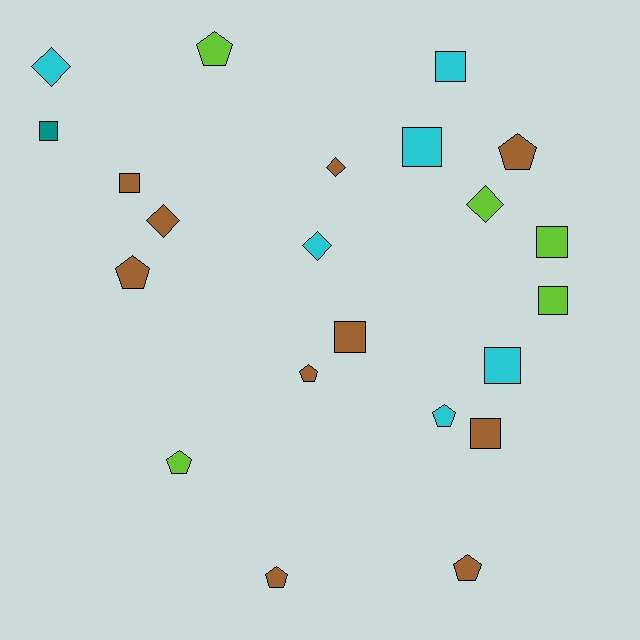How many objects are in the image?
There are 22 objects.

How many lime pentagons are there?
There are 2 lime pentagons.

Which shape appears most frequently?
Square, with 9 objects.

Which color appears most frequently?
Brown, with 10 objects.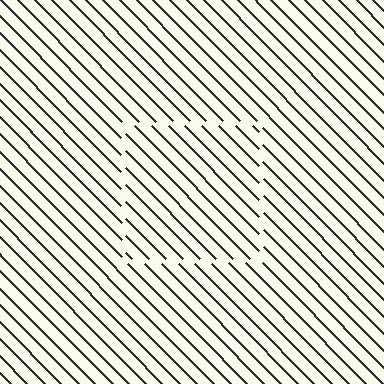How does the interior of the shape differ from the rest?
The interior of the shape contains the same grating, shifted by half a period — the contour is defined by the phase discontinuity where line-ends from the inner and outer gratings abut.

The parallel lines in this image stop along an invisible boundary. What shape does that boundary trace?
An illusory square. The interior of the shape contains the same grating, shifted by half a period — the contour is defined by the phase discontinuity where line-ends from the inner and outer gratings abut.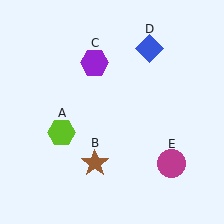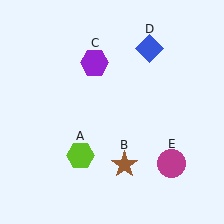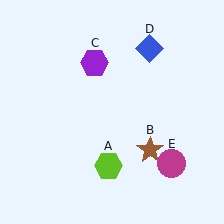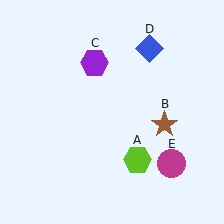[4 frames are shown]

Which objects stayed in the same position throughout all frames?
Purple hexagon (object C) and blue diamond (object D) and magenta circle (object E) remained stationary.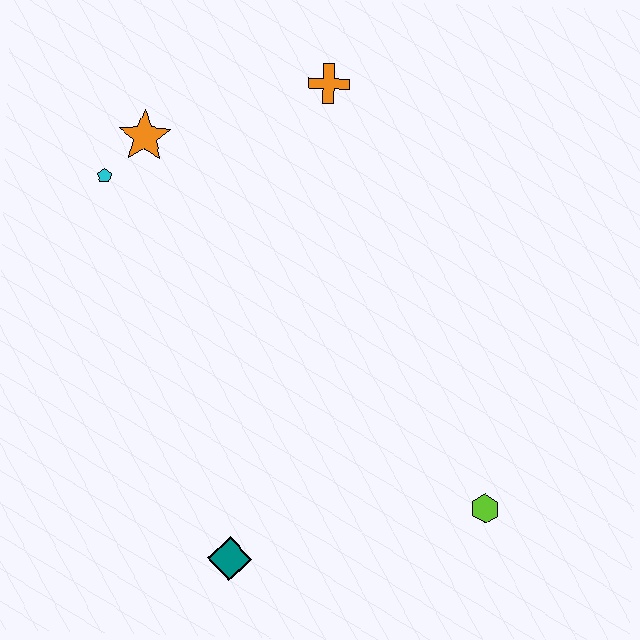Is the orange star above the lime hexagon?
Yes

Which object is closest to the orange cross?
The orange star is closest to the orange cross.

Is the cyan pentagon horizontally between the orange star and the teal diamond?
No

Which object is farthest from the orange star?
The lime hexagon is farthest from the orange star.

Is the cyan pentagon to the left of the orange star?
Yes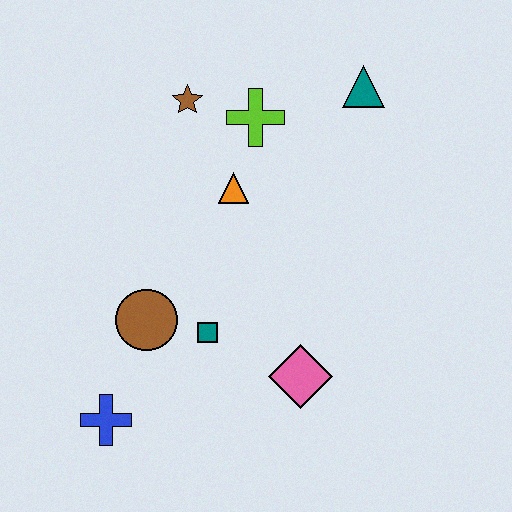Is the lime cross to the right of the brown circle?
Yes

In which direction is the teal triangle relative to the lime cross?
The teal triangle is to the right of the lime cross.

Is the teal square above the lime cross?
No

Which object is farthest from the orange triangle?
The blue cross is farthest from the orange triangle.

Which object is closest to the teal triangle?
The lime cross is closest to the teal triangle.